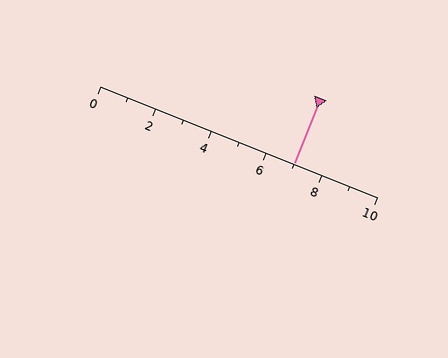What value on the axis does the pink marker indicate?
The marker indicates approximately 7.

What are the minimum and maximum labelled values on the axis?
The axis runs from 0 to 10.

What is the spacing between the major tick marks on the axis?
The major ticks are spaced 2 apart.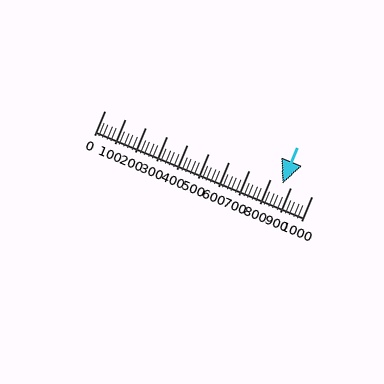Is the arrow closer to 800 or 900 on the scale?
The arrow is closer to 900.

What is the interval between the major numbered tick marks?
The major tick marks are spaced 100 units apart.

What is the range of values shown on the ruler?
The ruler shows values from 0 to 1000.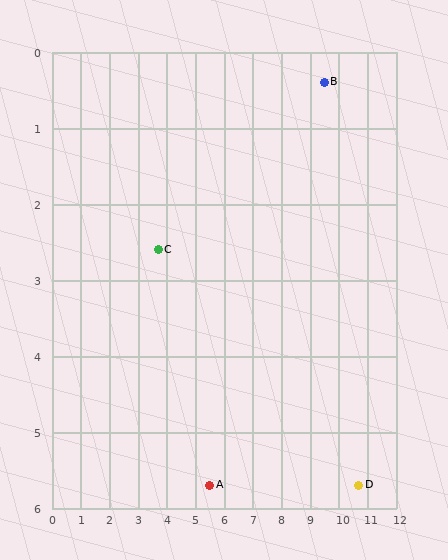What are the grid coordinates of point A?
Point A is at approximately (5.5, 5.7).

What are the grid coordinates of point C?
Point C is at approximately (3.7, 2.6).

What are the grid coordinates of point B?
Point B is at approximately (9.5, 0.4).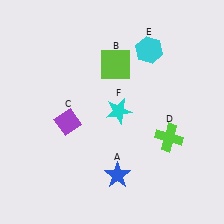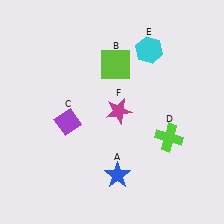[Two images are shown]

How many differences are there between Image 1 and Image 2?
There is 1 difference between the two images.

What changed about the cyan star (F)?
In Image 1, F is cyan. In Image 2, it changed to magenta.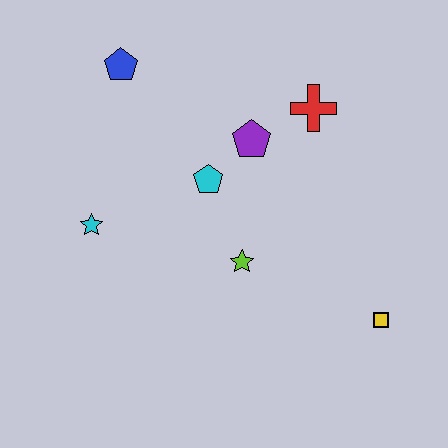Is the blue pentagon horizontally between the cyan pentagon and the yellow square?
No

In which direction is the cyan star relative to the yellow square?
The cyan star is to the left of the yellow square.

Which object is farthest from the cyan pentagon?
The yellow square is farthest from the cyan pentagon.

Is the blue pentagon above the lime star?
Yes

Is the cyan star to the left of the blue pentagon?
Yes